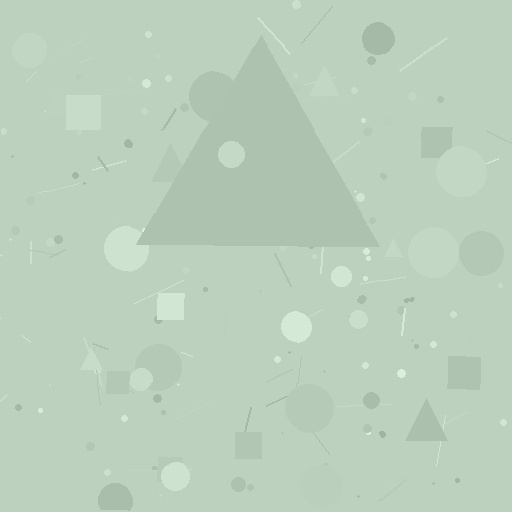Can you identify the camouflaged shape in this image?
The camouflaged shape is a triangle.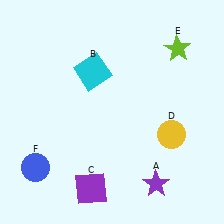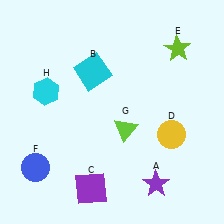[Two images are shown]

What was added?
A lime triangle (G), a cyan hexagon (H) were added in Image 2.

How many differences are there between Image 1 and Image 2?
There are 2 differences between the two images.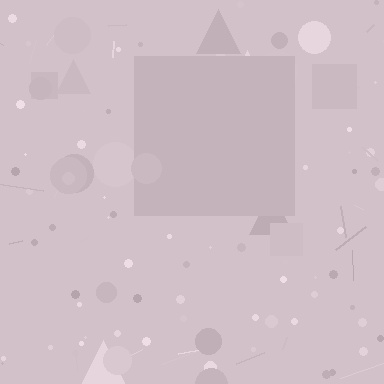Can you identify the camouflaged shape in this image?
The camouflaged shape is a square.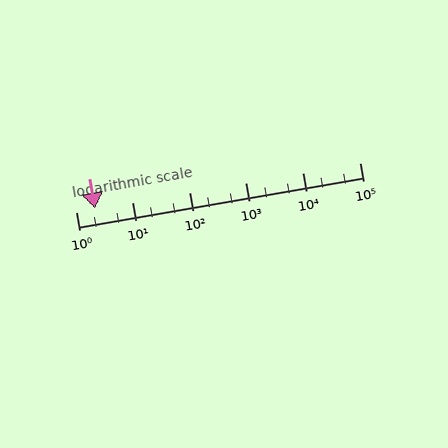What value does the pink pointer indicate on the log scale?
The pointer indicates approximately 2.2.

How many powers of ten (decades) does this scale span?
The scale spans 5 decades, from 1 to 100000.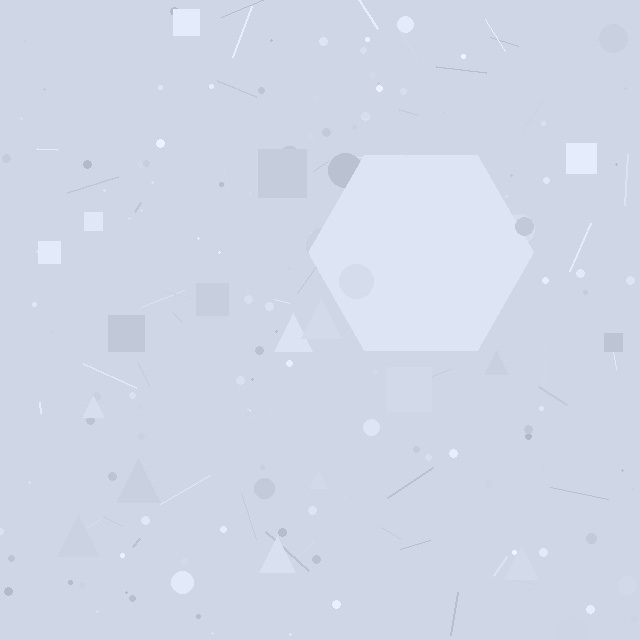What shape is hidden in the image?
A hexagon is hidden in the image.